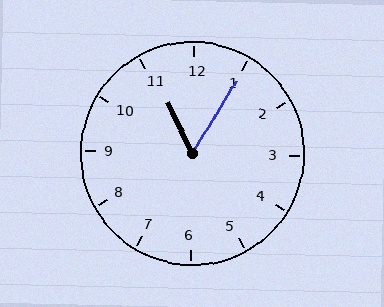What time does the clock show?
11:05.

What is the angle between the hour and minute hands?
Approximately 58 degrees.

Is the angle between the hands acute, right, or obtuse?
It is acute.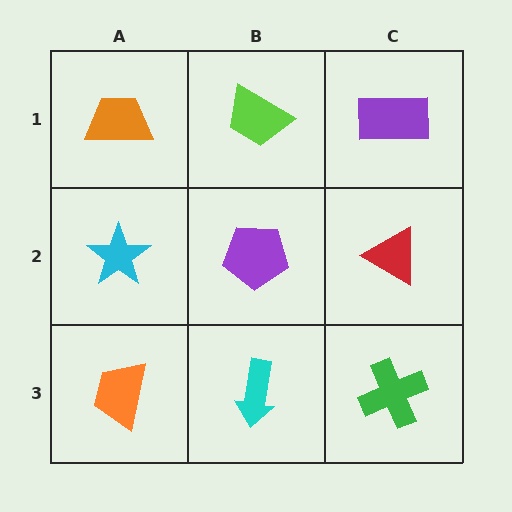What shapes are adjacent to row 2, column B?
A lime trapezoid (row 1, column B), a cyan arrow (row 3, column B), a cyan star (row 2, column A), a red triangle (row 2, column C).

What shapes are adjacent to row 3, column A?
A cyan star (row 2, column A), a cyan arrow (row 3, column B).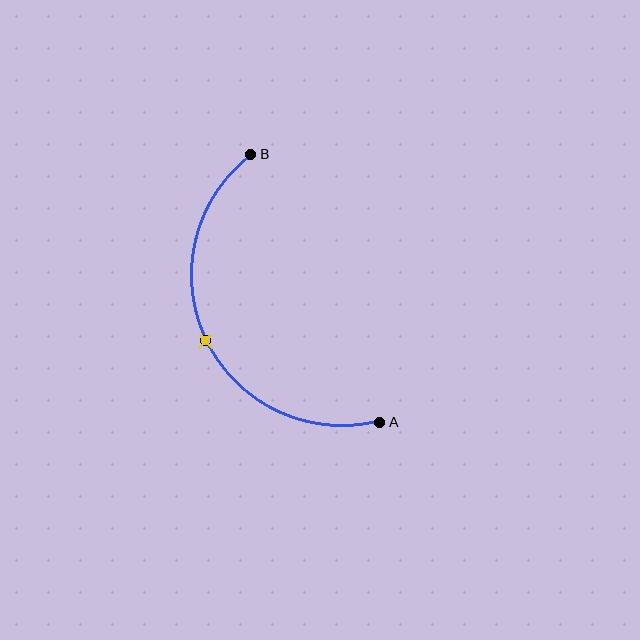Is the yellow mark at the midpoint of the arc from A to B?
Yes. The yellow mark lies on the arc at equal arc-length from both A and B — it is the arc midpoint.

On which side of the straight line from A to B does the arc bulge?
The arc bulges to the left of the straight line connecting A and B.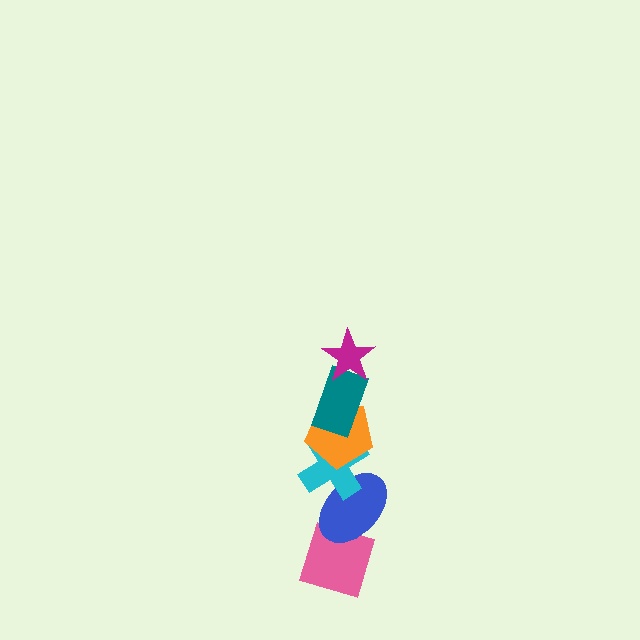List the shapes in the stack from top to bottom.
From top to bottom: the magenta star, the teal rectangle, the orange pentagon, the cyan cross, the blue ellipse, the pink diamond.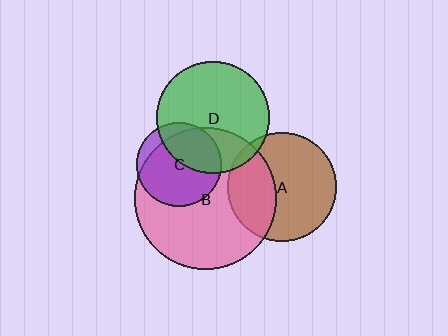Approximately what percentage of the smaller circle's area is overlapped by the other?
Approximately 40%.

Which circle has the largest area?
Circle B (pink).